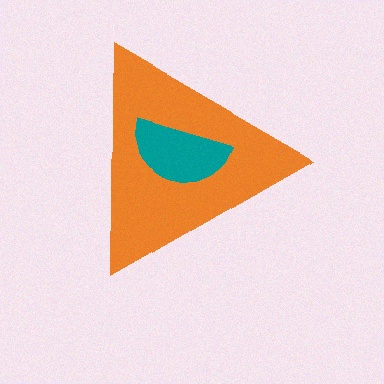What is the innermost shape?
The teal semicircle.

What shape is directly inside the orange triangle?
The teal semicircle.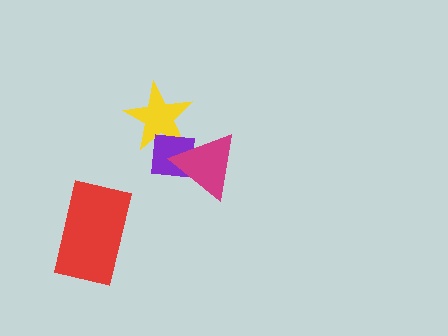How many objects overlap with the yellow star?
2 objects overlap with the yellow star.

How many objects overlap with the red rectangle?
0 objects overlap with the red rectangle.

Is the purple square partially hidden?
Yes, it is partially covered by another shape.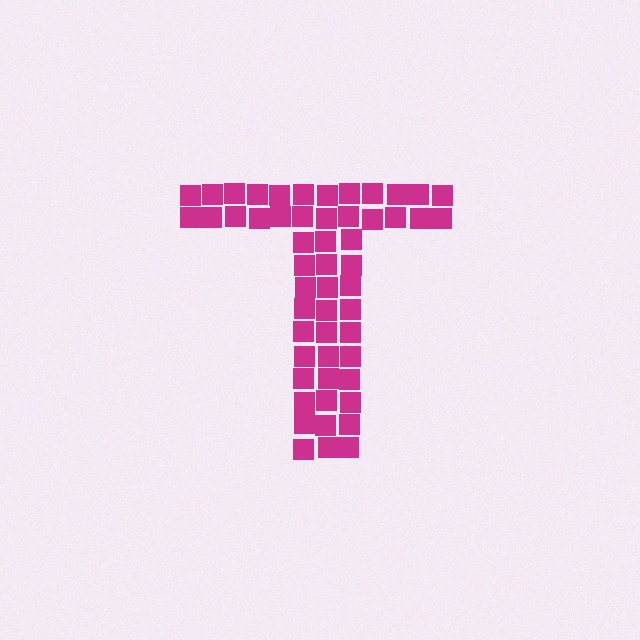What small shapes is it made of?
It is made of small squares.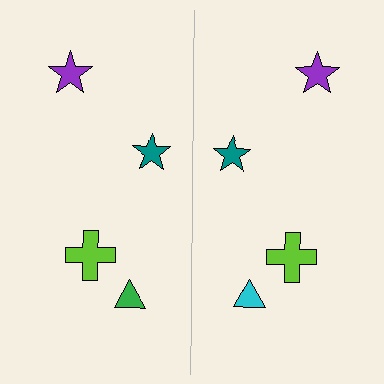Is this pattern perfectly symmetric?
No, the pattern is not perfectly symmetric. The cyan triangle on the right side breaks the symmetry — its mirror counterpart is green.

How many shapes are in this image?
There are 8 shapes in this image.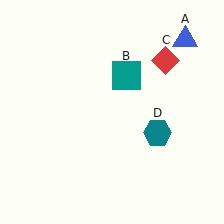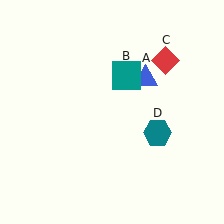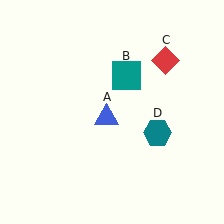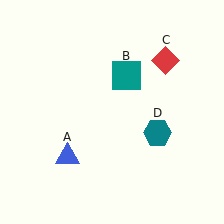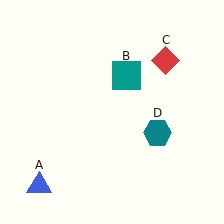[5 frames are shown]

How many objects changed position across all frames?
1 object changed position: blue triangle (object A).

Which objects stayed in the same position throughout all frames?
Teal square (object B) and red diamond (object C) and teal hexagon (object D) remained stationary.